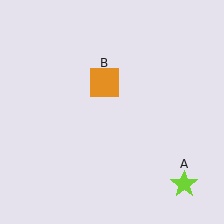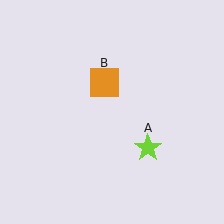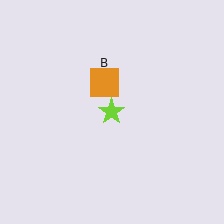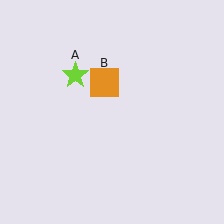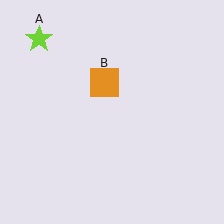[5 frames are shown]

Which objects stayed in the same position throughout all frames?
Orange square (object B) remained stationary.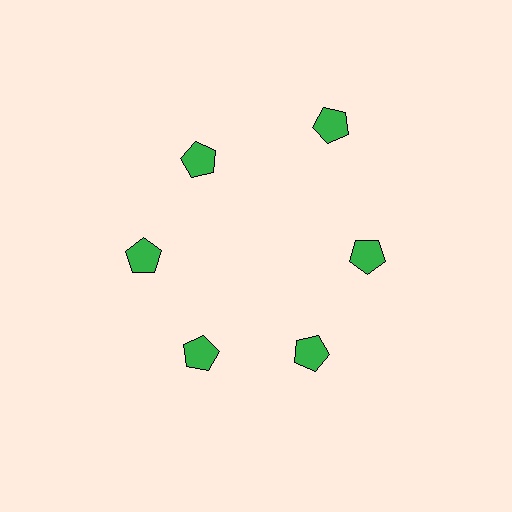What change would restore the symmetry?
The symmetry would be restored by moving it inward, back onto the ring so that all 6 pentagons sit at equal angles and equal distance from the center.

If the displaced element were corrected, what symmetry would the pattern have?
It would have 6-fold rotational symmetry — the pattern would map onto itself every 60 degrees.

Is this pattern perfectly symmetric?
No. The 6 green pentagons are arranged in a ring, but one element near the 1 o'clock position is pushed outward from the center, breaking the 6-fold rotational symmetry.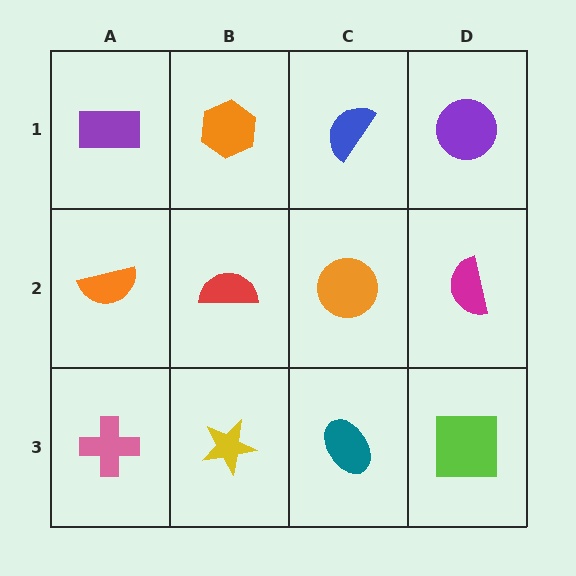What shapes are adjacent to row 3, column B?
A red semicircle (row 2, column B), a pink cross (row 3, column A), a teal ellipse (row 3, column C).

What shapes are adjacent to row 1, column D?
A magenta semicircle (row 2, column D), a blue semicircle (row 1, column C).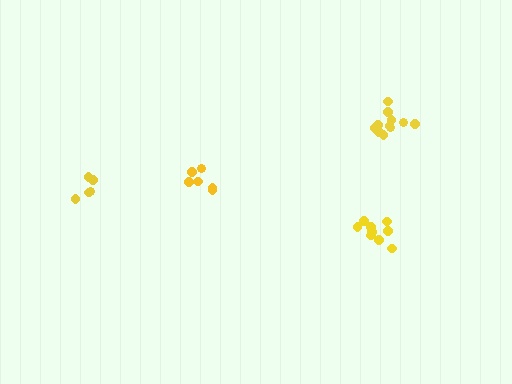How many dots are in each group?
Group 1: 9 dots, Group 2: 11 dots, Group 3: 6 dots, Group 4: 5 dots (31 total).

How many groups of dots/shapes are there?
There are 4 groups.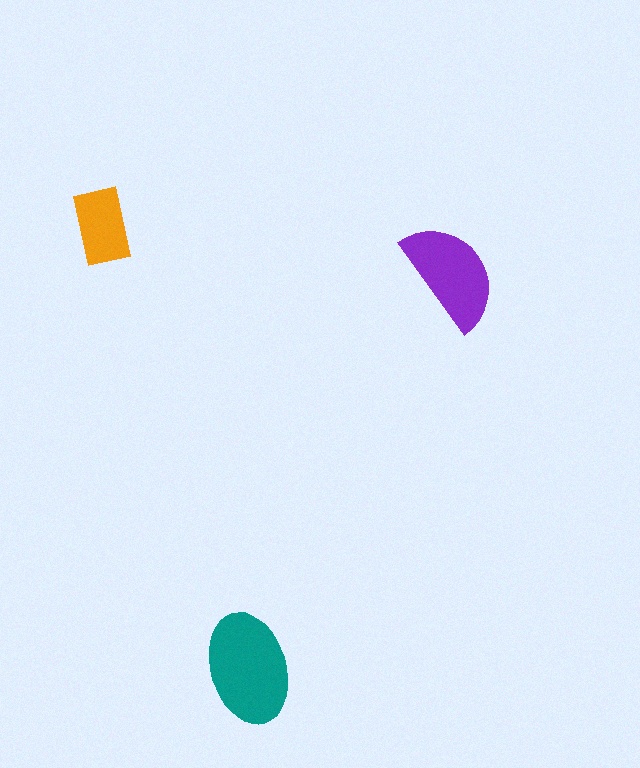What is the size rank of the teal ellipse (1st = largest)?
1st.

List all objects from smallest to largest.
The orange rectangle, the purple semicircle, the teal ellipse.